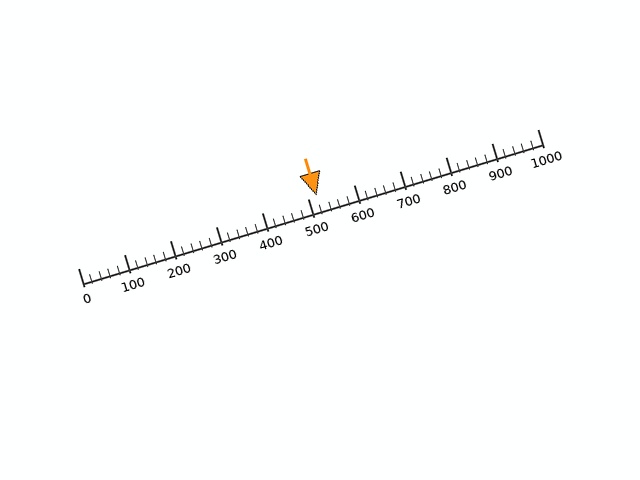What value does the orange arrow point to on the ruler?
The orange arrow points to approximately 520.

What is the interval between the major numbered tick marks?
The major tick marks are spaced 100 units apart.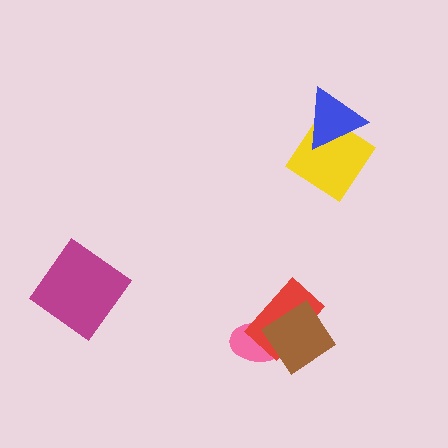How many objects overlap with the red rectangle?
2 objects overlap with the red rectangle.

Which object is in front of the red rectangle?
The brown diamond is in front of the red rectangle.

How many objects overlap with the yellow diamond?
1 object overlaps with the yellow diamond.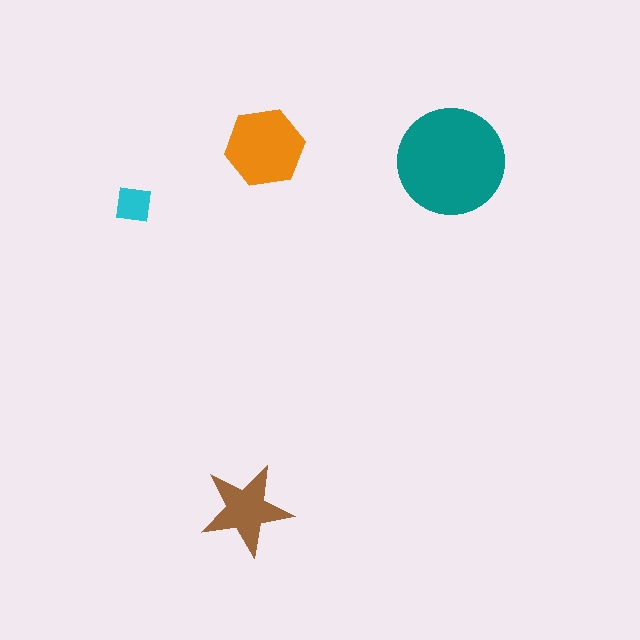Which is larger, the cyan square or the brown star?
The brown star.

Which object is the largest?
The teal circle.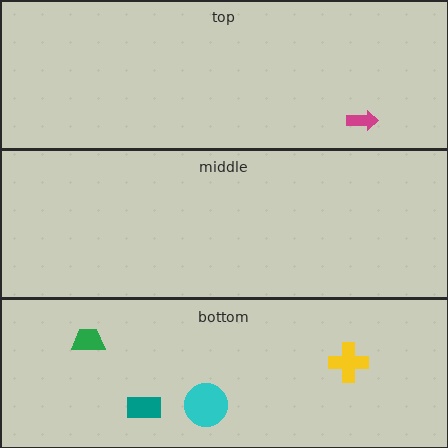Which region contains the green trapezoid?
The bottom region.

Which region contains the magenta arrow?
The top region.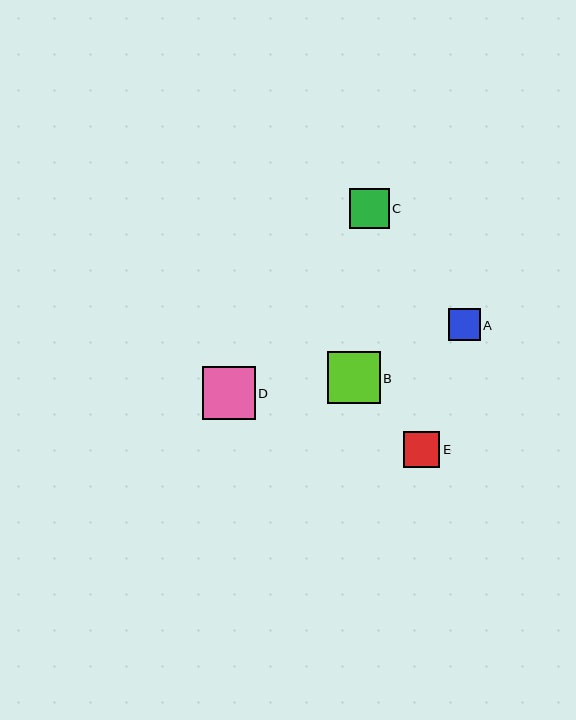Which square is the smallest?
Square A is the smallest with a size of approximately 31 pixels.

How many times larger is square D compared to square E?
Square D is approximately 1.5 times the size of square E.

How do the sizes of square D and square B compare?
Square D and square B are approximately the same size.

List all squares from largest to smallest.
From largest to smallest: D, B, C, E, A.